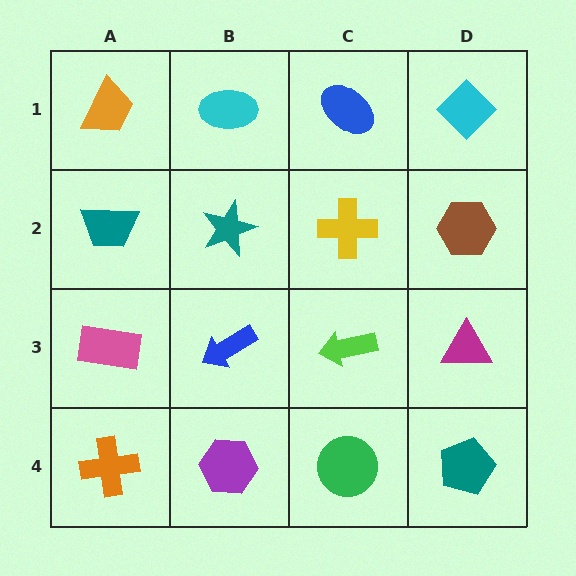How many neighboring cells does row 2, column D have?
3.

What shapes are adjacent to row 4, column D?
A magenta triangle (row 3, column D), a green circle (row 4, column C).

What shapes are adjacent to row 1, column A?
A teal trapezoid (row 2, column A), a cyan ellipse (row 1, column B).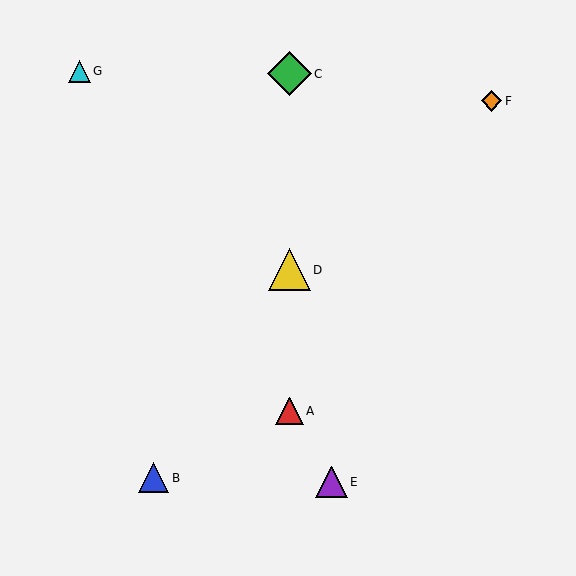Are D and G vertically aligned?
No, D is at x≈289 and G is at x≈79.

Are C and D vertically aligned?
Yes, both are at x≈289.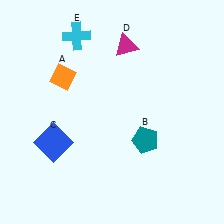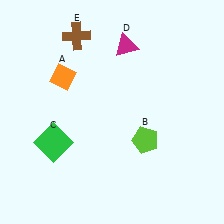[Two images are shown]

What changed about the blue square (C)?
In Image 1, C is blue. In Image 2, it changed to green.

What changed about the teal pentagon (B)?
In Image 1, B is teal. In Image 2, it changed to lime.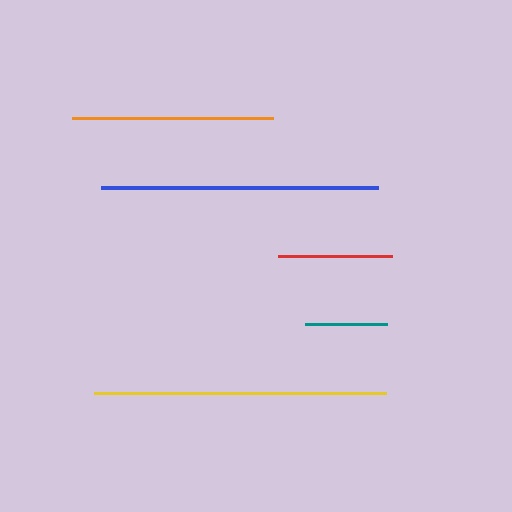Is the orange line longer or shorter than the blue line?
The blue line is longer than the orange line.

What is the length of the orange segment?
The orange segment is approximately 201 pixels long.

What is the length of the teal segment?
The teal segment is approximately 81 pixels long.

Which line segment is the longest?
The yellow line is the longest at approximately 292 pixels.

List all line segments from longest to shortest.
From longest to shortest: yellow, blue, orange, red, teal.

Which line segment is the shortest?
The teal line is the shortest at approximately 81 pixels.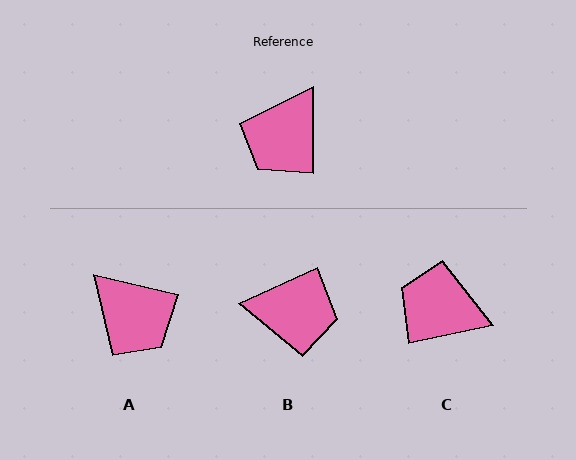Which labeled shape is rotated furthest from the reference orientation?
B, about 115 degrees away.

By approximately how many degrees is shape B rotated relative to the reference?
Approximately 115 degrees counter-clockwise.